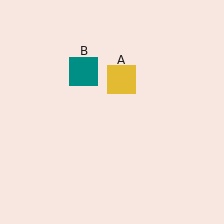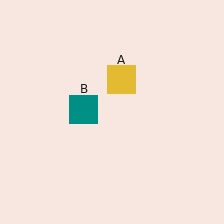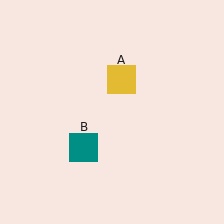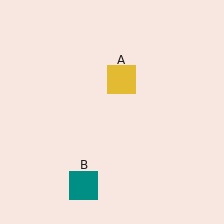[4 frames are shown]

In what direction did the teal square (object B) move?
The teal square (object B) moved down.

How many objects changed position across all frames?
1 object changed position: teal square (object B).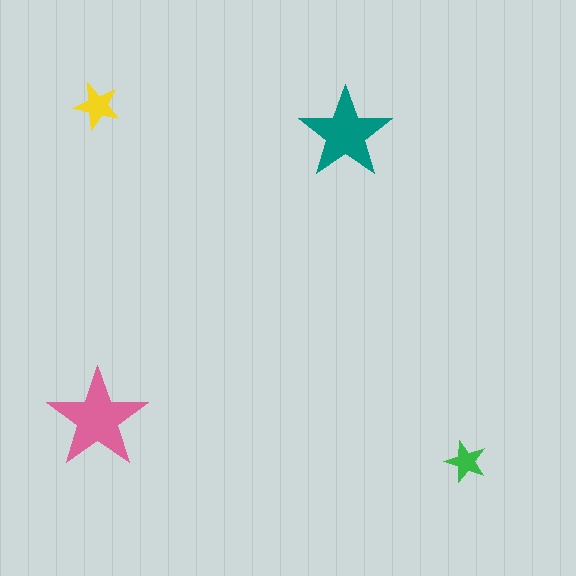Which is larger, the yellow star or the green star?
The yellow one.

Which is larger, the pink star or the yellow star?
The pink one.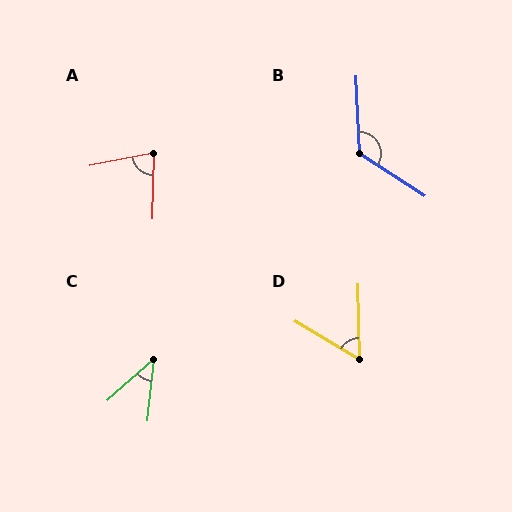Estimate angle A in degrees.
Approximately 78 degrees.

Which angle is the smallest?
C, at approximately 43 degrees.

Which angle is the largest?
B, at approximately 126 degrees.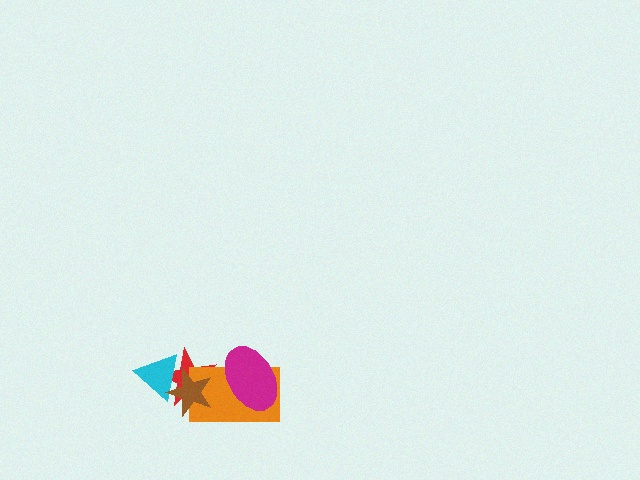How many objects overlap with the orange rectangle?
3 objects overlap with the orange rectangle.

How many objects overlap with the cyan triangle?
2 objects overlap with the cyan triangle.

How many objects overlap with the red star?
3 objects overlap with the red star.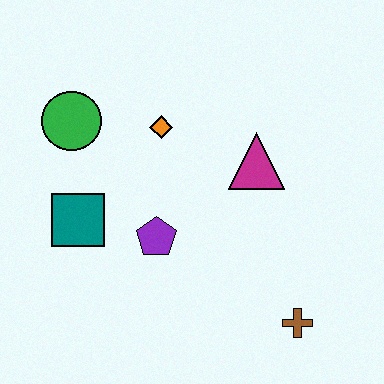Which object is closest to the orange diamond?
The green circle is closest to the orange diamond.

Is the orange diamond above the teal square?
Yes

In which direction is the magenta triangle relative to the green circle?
The magenta triangle is to the right of the green circle.